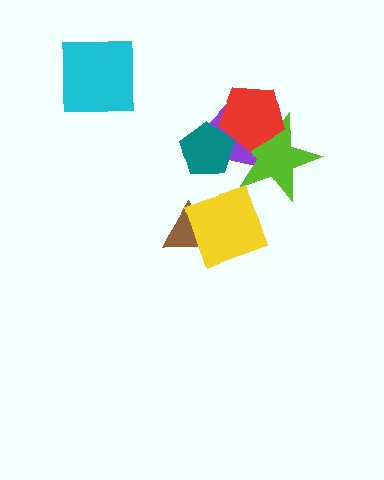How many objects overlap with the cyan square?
0 objects overlap with the cyan square.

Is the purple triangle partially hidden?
Yes, it is partially covered by another shape.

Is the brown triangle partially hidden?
Yes, it is partially covered by another shape.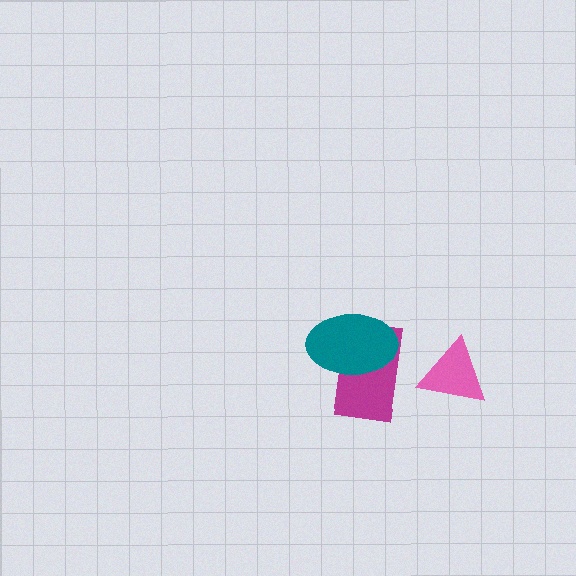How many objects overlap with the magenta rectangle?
1 object overlaps with the magenta rectangle.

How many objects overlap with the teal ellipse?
1 object overlaps with the teal ellipse.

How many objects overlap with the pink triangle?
0 objects overlap with the pink triangle.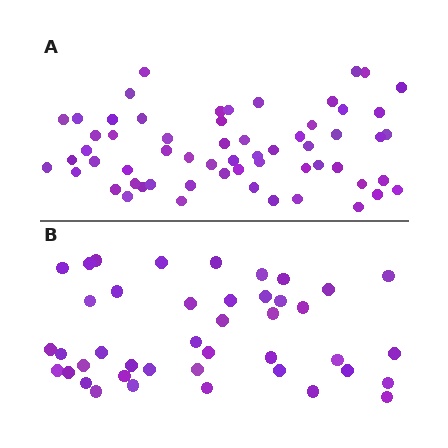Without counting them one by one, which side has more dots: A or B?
Region A (the top region) has more dots.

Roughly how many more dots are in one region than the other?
Region A has approximately 20 more dots than region B.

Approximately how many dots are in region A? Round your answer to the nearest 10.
About 60 dots.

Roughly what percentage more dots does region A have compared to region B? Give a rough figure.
About 45% more.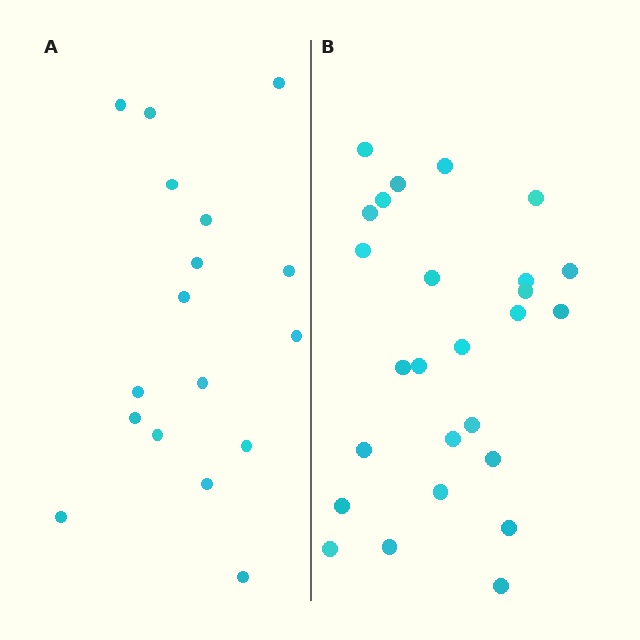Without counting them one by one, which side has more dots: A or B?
Region B (the right region) has more dots.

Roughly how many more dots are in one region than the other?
Region B has roughly 8 or so more dots than region A.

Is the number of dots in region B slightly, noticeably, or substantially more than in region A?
Region B has substantially more. The ratio is roughly 1.5 to 1.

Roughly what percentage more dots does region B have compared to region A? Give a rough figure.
About 55% more.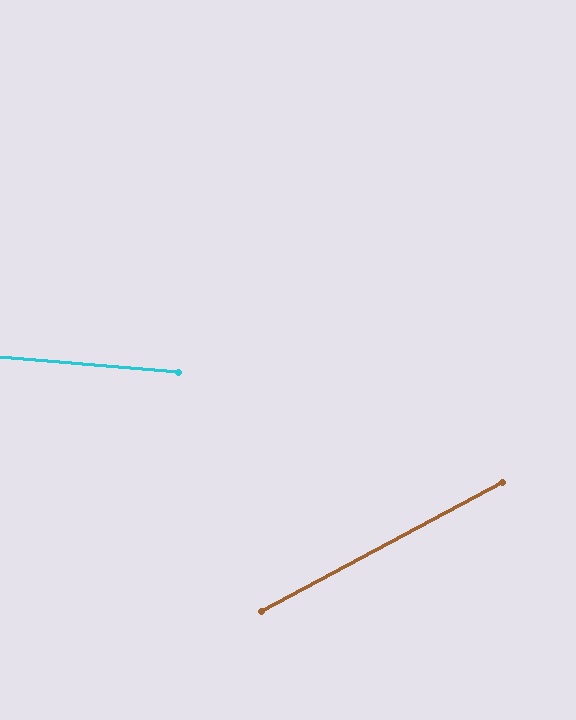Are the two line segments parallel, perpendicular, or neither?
Neither parallel nor perpendicular — they differ by about 33°.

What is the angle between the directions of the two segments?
Approximately 33 degrees.